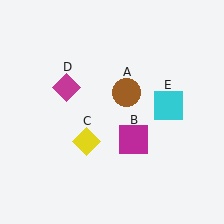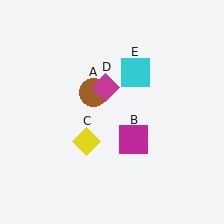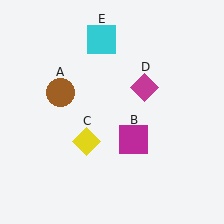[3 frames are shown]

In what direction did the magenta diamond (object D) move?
The magenta diamond (object D) moved right.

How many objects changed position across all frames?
3 objects changed position: brown circle (object A), magenta diamond (object D), cyan square (object E).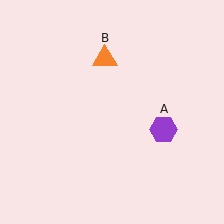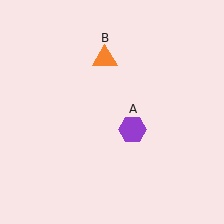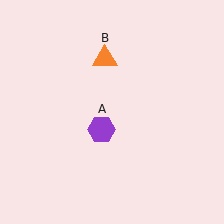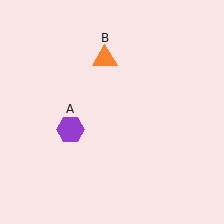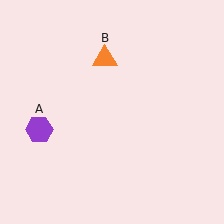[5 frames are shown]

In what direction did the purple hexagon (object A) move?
The purple hexagon (object A) moved left.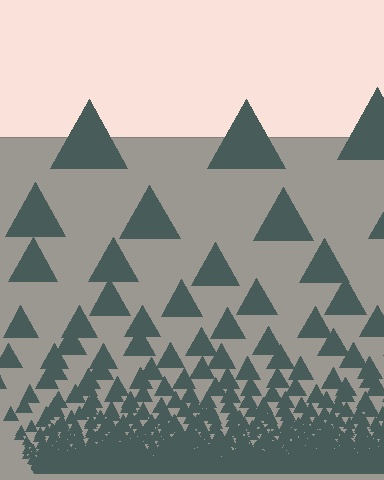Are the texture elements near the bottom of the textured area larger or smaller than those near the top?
Smaller. The gradient is inverted — elements near the bottom are smaller and denser.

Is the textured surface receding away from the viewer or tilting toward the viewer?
The surface appears to tilt toward the viewer. Texture elements get larger and sparser toward the top.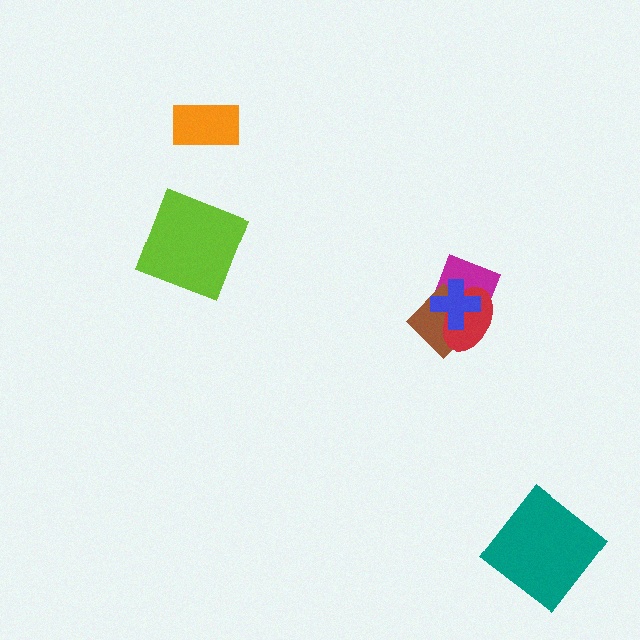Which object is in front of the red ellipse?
The blue cross is in front of the red ellipse.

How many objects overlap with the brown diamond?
3 objects overlap with the brown diamond.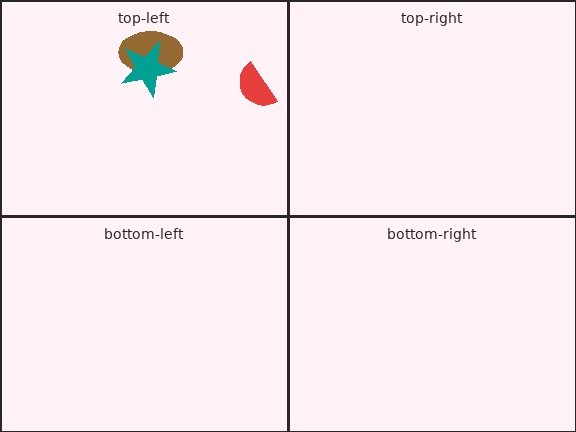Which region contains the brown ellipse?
The top-left region.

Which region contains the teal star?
The top-left region.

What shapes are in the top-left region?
The brown ellipse, the red semicircle, the teal star.